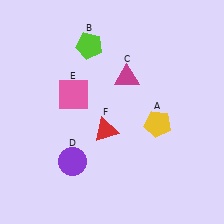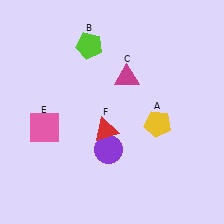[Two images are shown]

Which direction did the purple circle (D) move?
The purple circle (D) moved right.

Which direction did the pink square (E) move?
The pink square (E) moved down.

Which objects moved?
The objects that moved are: the purple circle (D), the pink square (E).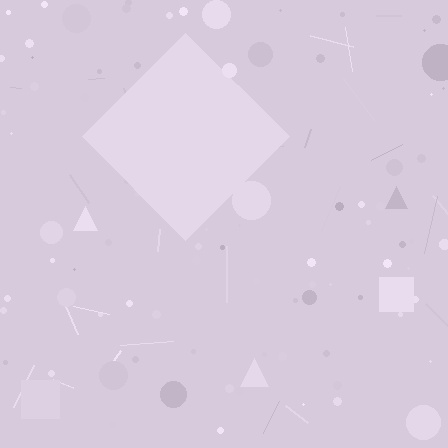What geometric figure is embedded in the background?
A diamond is embedded in the background.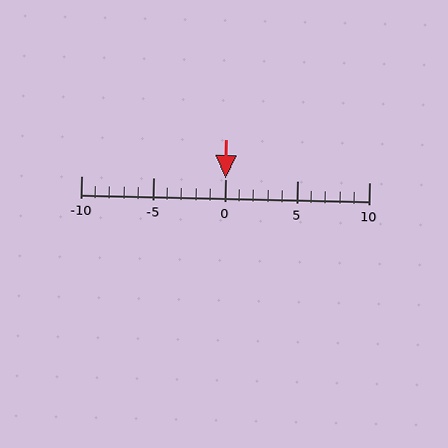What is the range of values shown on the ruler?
The ruler shows values from -10 to 10.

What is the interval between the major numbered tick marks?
The major tick marks are spaced 5 units apart.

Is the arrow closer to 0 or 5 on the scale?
The arrow is closer to 0.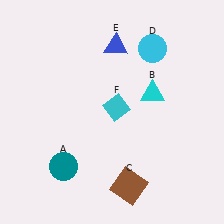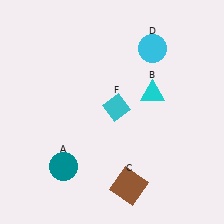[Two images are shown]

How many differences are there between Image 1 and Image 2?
There is 1 difference between the two images.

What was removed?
The blue triangle (E) was removed in Image 2.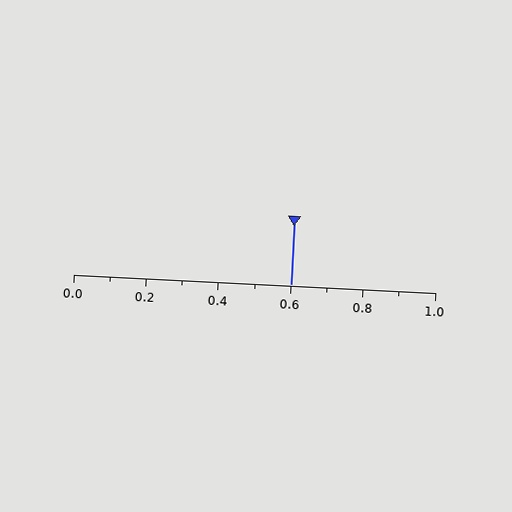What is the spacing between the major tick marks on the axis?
The major ticks are spaced 0.2 apart.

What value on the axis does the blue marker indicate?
The marker indicates approximately 0.6.